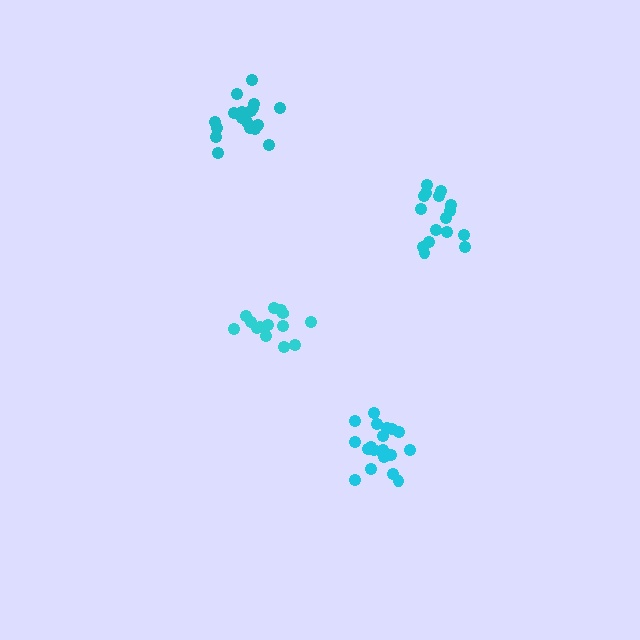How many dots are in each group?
Group 1: 19 dots, Group 2: 14 dots, Group 3: 16 dots, Group 4: 20 dots (69 total).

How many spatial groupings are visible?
There are 4 spatial groupings.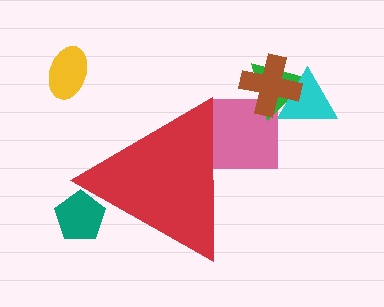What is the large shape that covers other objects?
A red triangle.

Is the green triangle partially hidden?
No, the green triangle is fully visible.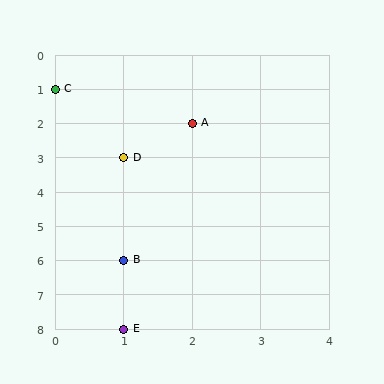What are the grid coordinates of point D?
Point D is at grid coordinates (1, 3).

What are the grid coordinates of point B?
Point B is at grid coordinates (1, 6).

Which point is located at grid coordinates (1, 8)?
Point E is at (1, 8).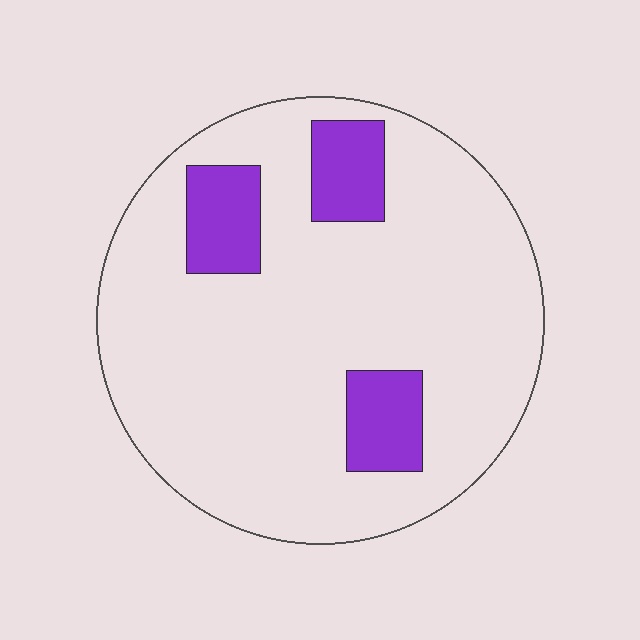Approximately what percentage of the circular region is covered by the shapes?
Approximately 15%.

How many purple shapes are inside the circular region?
3.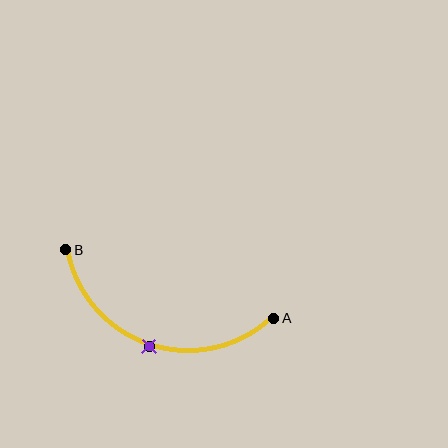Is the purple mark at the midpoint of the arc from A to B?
Yes. The purple mark lies on the arc at equal arc-length from both A and B — it is the arc midpoint.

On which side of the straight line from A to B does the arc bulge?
The arc bulges below the straight line connecting A and B.